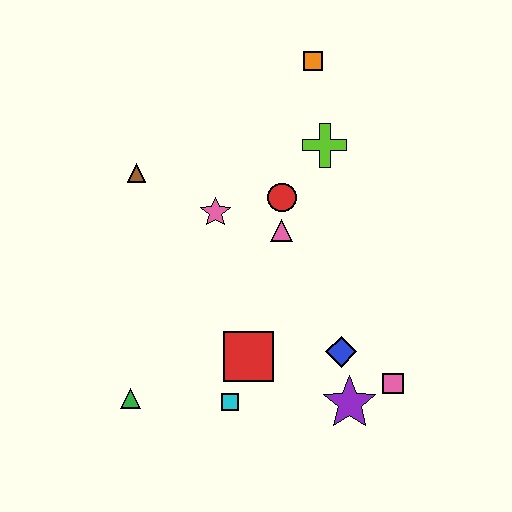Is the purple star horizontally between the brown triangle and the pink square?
Yes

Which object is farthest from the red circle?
The green triangle is farthest from the red circle.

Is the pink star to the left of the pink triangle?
Yes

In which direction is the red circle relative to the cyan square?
The red circle is above the cyan square.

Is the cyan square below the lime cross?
Yes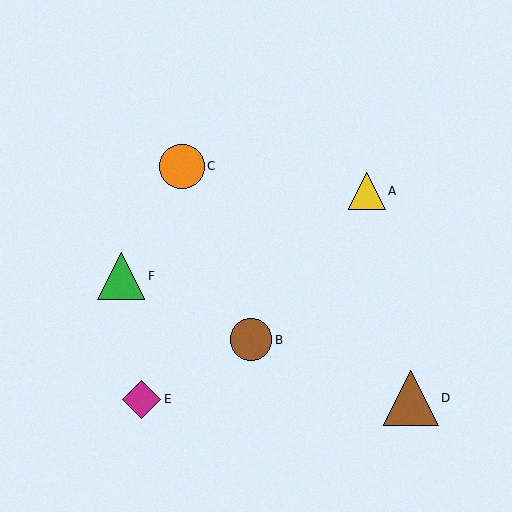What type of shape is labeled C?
Shape C is an orange circle.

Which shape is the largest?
The brown triangle (labeled D) is the largest.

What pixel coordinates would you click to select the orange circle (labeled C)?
Click at (182, 166) to select the orange circle C.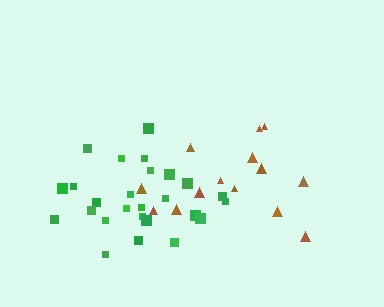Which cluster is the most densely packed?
Green.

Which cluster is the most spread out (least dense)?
Brown.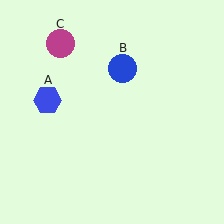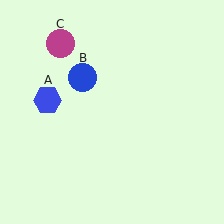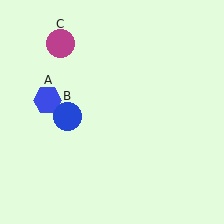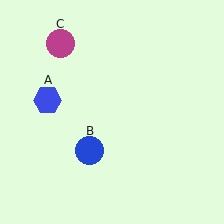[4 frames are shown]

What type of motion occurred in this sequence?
The blue circle (object B) rotated counterclockwise around the center of the scene.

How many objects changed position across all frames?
1 object changed position: blue circle (object B).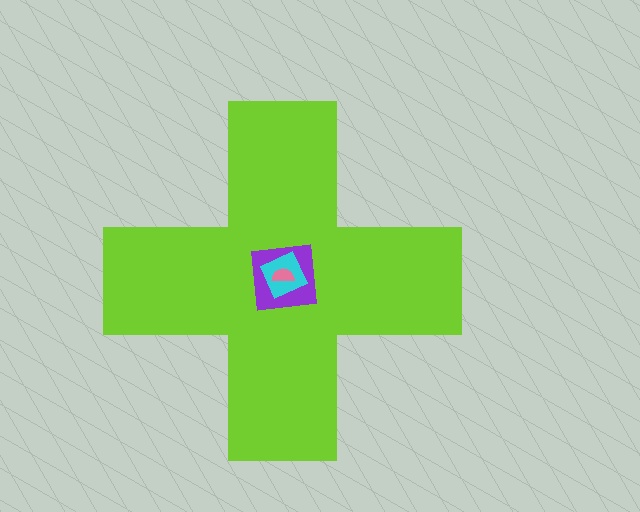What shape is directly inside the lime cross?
The purple square.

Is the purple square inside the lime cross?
Yes.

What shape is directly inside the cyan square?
The pink semicircle.